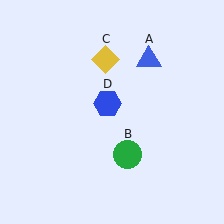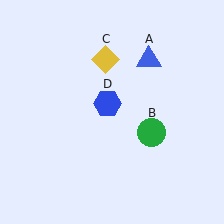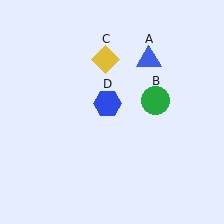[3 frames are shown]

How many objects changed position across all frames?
1 object changed position: green circle (object B).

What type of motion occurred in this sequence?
The green circle (object B) rotated counterclockwise around the center of the scene.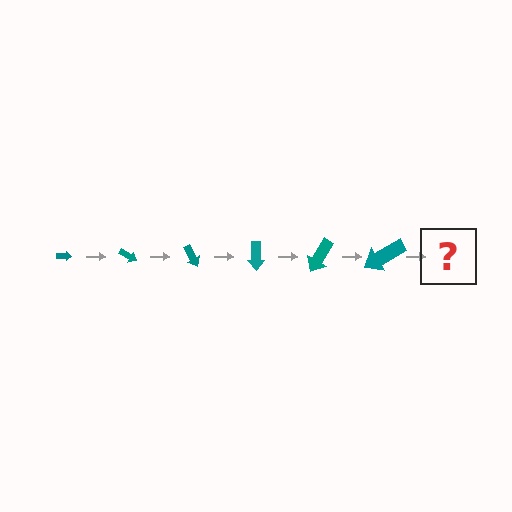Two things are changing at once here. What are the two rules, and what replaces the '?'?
The two rules are that the arrow grows larger each step and it rotates 30 degrees each step. The '?' should be an arrow, larger than the previous one and rotated 180 degrees from the start.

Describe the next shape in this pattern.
It should be an arrow, larger than the previous one and rotated 180 degrees from the start.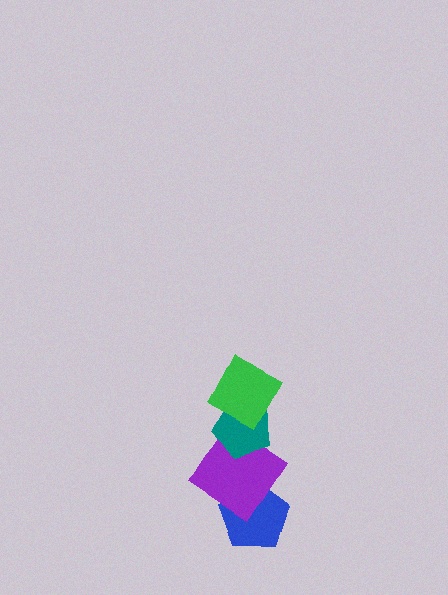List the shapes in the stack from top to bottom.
From top to bottom: the green square, the teal pentagon, the purple diamond, the blue pentagon.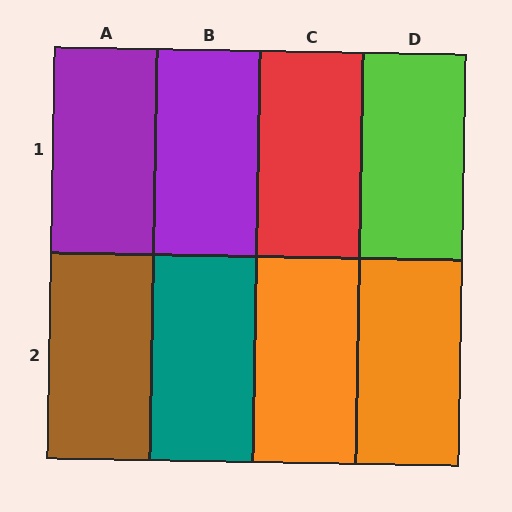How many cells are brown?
1 cell is brown.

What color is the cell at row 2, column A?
Brown.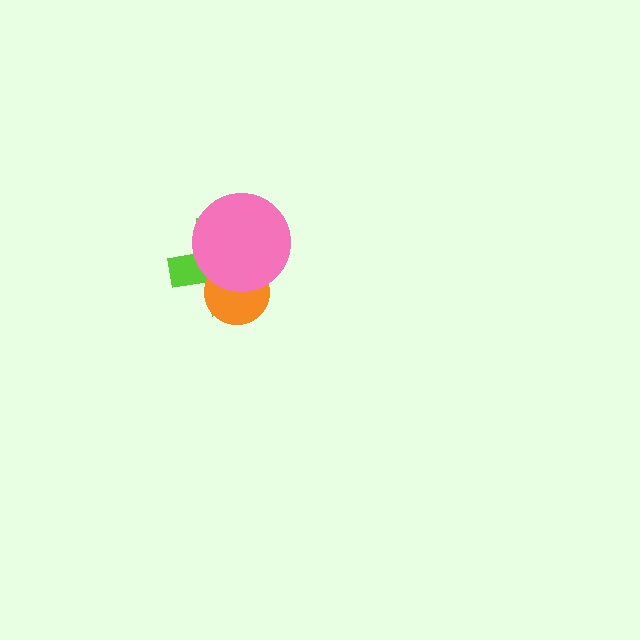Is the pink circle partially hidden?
No, no other shape covers it.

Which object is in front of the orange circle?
The pink circle is in front of the orange circle.